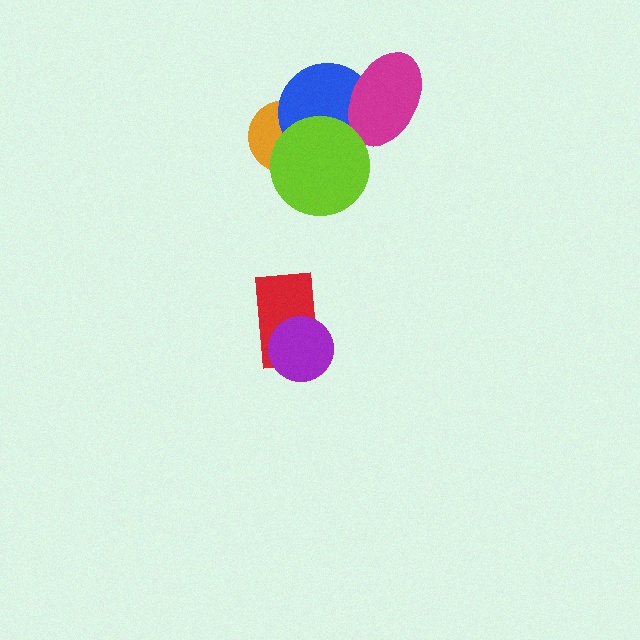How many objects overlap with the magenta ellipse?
1 object overlaps with the magenta ellipse.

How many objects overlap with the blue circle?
3 objects overlap with the blue circle.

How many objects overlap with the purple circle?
1 object overlaps with the purple circle.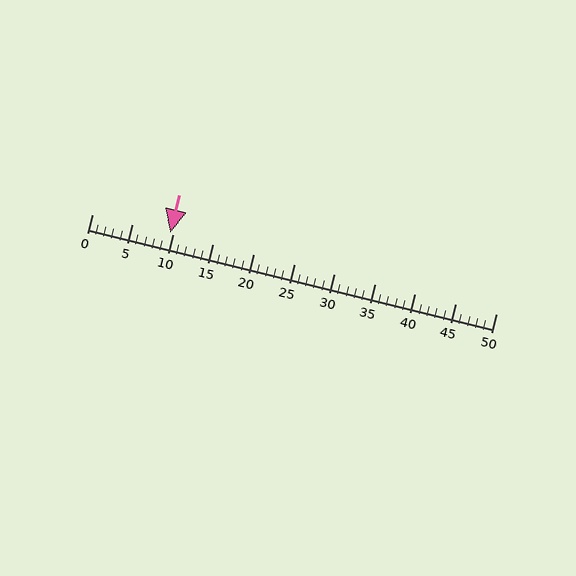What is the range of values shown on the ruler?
The ruler shows values from 0 to 50.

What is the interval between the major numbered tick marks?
The major tick marks are spaced 5 units apart.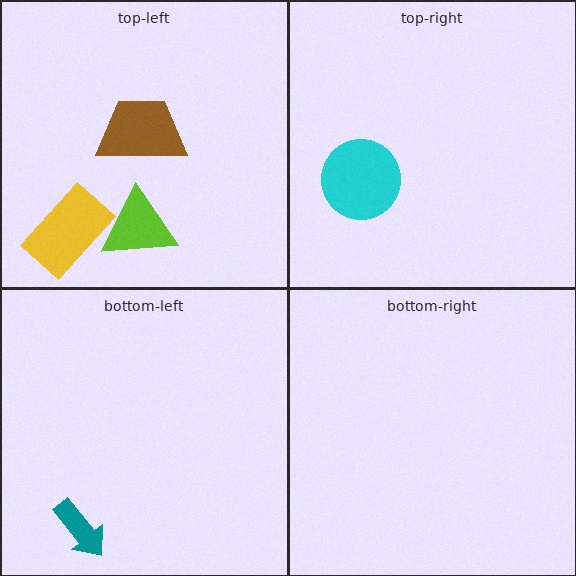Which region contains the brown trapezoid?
The top-left region.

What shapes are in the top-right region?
The cyan circle.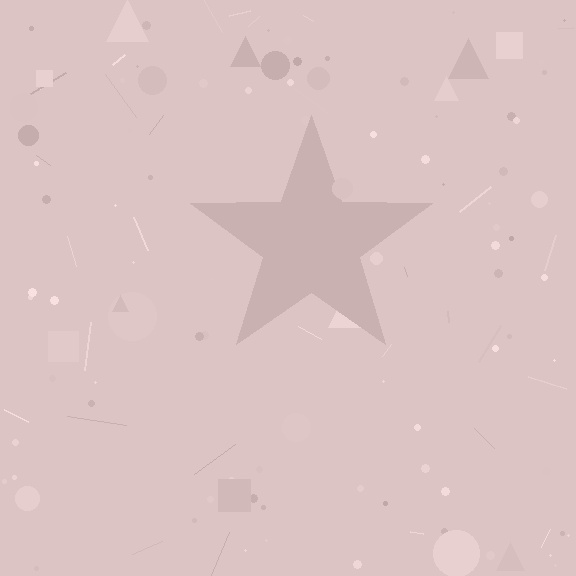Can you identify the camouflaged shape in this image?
The camouflaged shape is a star.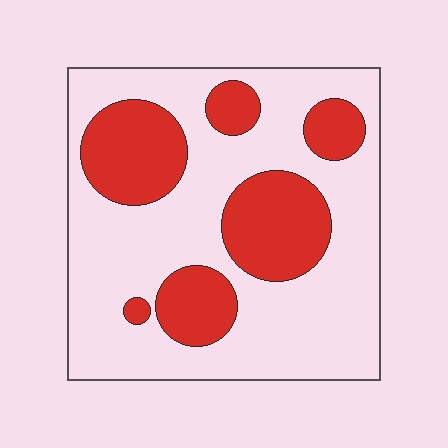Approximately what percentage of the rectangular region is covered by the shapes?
Approximately 30%.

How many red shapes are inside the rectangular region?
6.